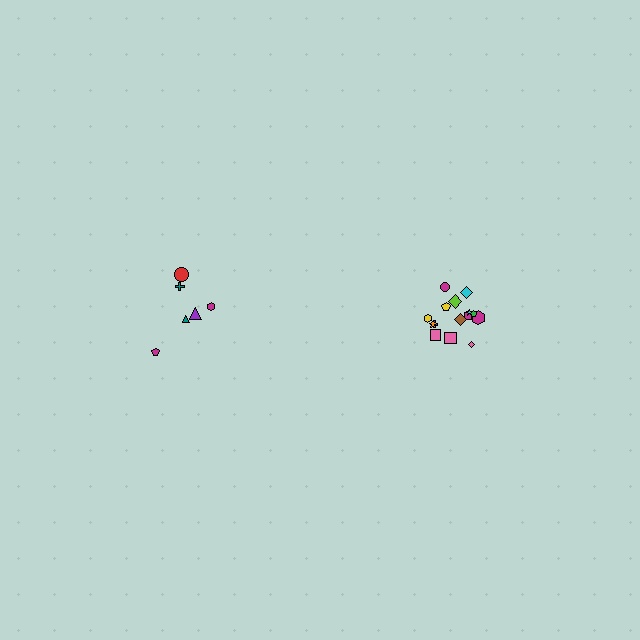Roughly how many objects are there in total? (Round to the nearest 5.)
Roughly 20 objects in total.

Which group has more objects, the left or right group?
The right group.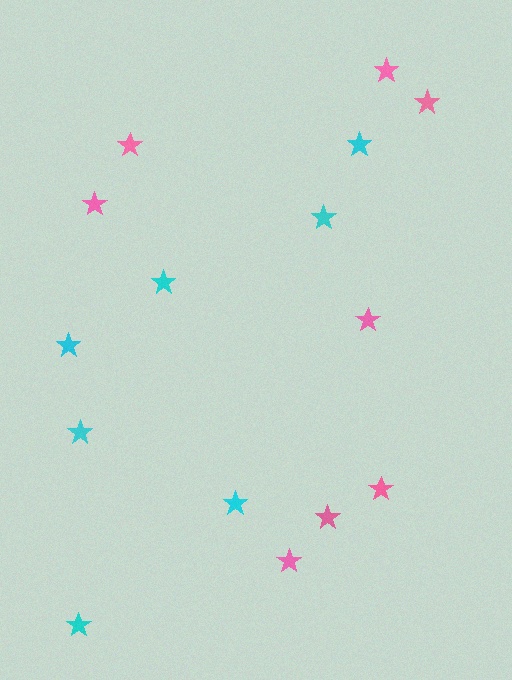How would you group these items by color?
There are 2 groups: one group of cyan stars (7) and one group of pink stars (8).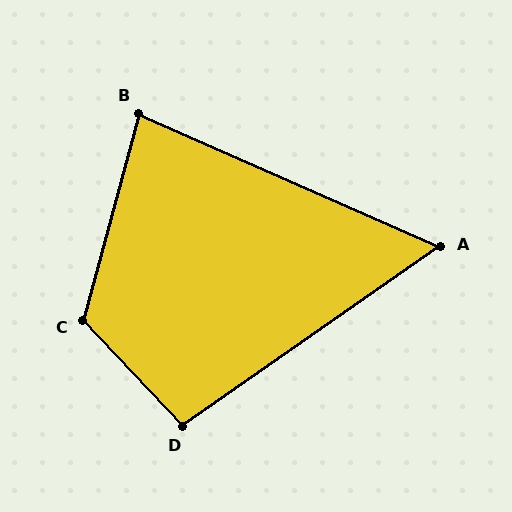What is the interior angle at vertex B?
Approximately 81 degrees (acute).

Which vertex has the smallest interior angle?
A, at approximately 59 degrees.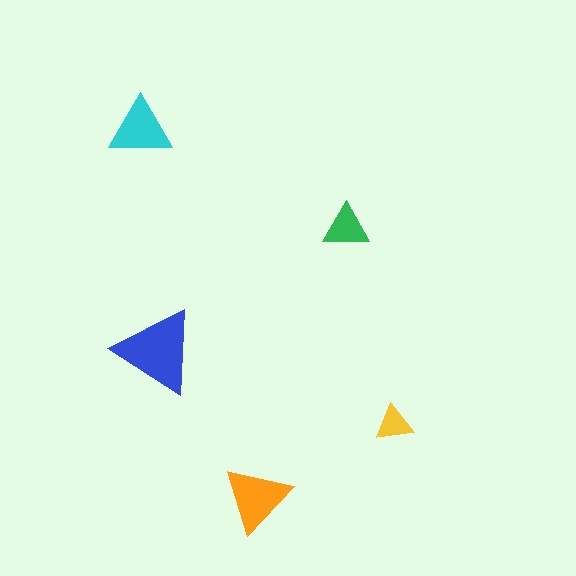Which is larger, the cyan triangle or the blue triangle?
The blue one.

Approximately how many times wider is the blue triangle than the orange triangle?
About 1.5 times wider.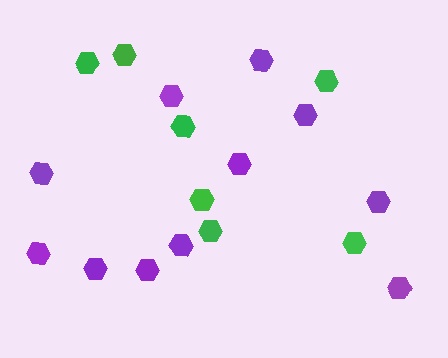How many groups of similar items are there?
There are 2 groups: one group of purple hexagons (11) and one group of green hexagons (7).